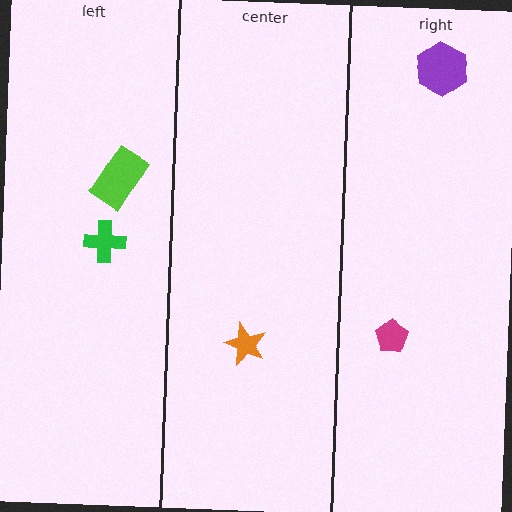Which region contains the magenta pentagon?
The right region.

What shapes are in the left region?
The green cross, the lime rectangle.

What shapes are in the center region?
The orange star.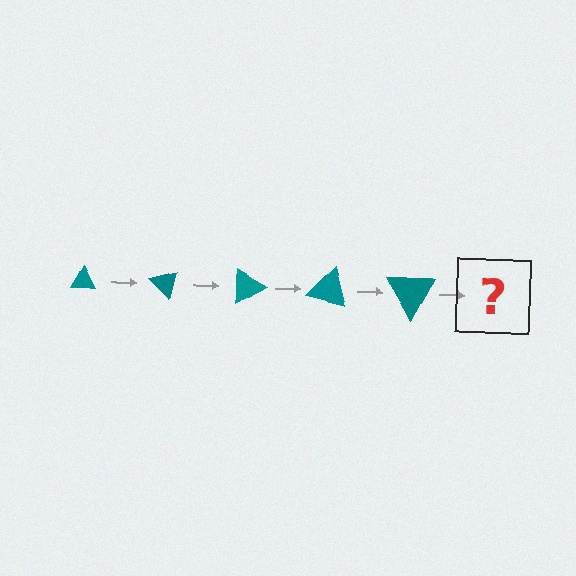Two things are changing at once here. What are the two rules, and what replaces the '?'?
The two rules are that the triangle grows larger each step and it rotates 45 degrees each step. The '?' should be a triangle, larger than the previous one and rotated 225 degrees from the start.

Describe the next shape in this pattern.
It should be a triangle, larger than the previous one and rotated 225 degrees from the start.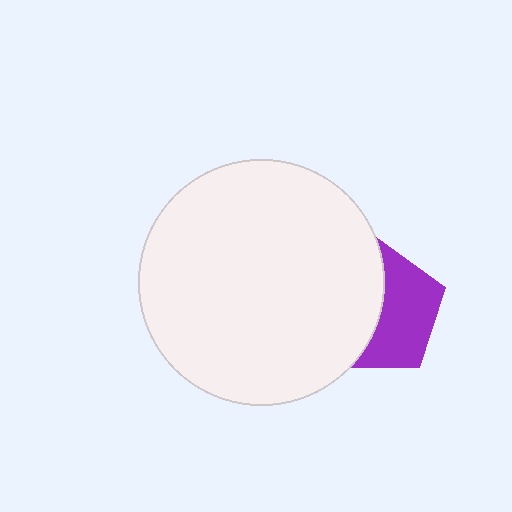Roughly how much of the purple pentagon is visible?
About half of it is visible (roughly 50%).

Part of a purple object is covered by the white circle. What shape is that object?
It is a pentagon.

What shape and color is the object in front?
The object in front is a white circle.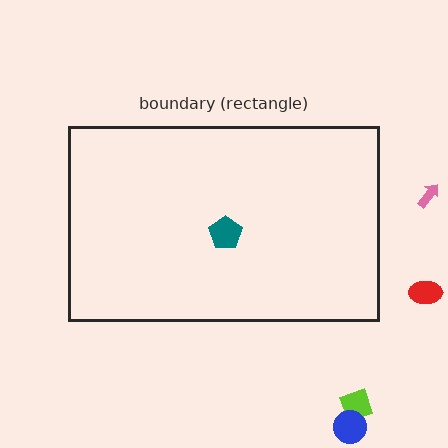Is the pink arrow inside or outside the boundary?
Outside.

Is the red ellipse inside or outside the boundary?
Outside.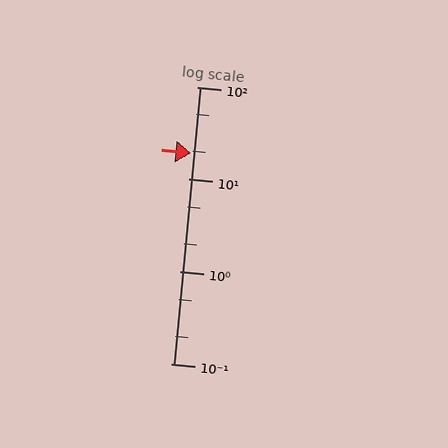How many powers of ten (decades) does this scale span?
The scale spans 3 decades, from 0.1 to 100.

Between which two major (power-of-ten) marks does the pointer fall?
The pointer is between 10 and 100.